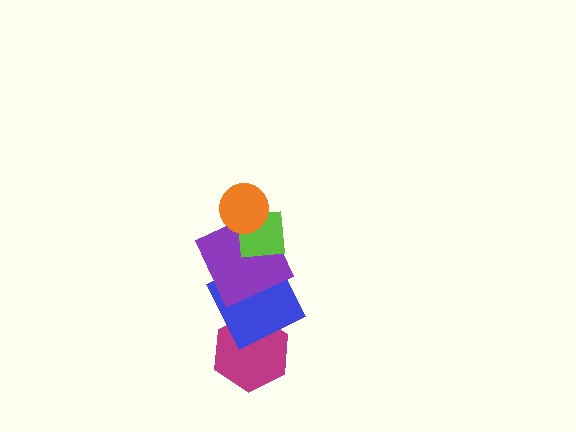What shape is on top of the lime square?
The orange circle is on top of the lime square.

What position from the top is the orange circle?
The orange circle is 1st from the top.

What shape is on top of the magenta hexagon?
The blue square is on top of the magenta hexagon.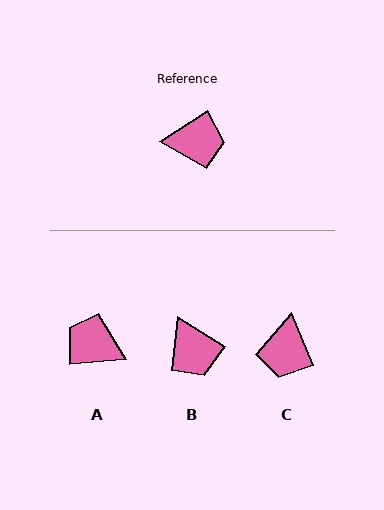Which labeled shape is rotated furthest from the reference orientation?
A, about 152 degrees away.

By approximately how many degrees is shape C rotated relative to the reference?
Approximately 101 degrees clockwise.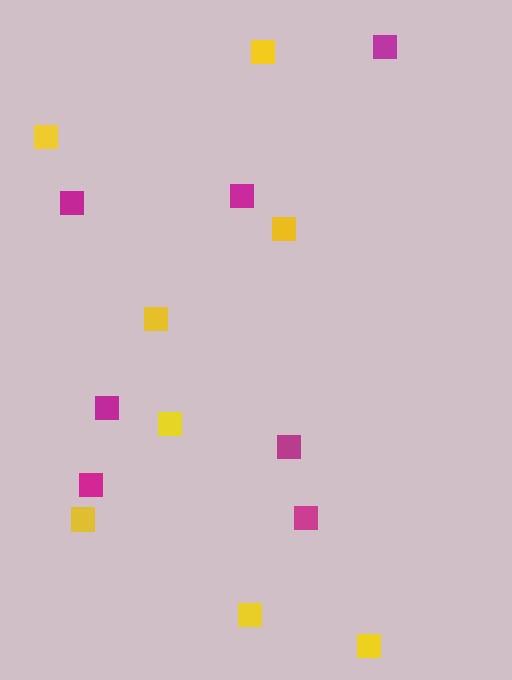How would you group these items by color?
There are 2 groups: one group of yellow squares (8) and one group of magenta squares (7).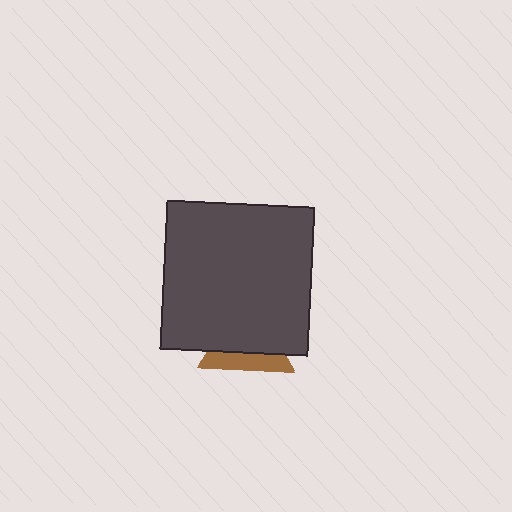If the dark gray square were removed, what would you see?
You would see the complete brown triangle.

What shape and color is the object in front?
The object in front is a dark gray square.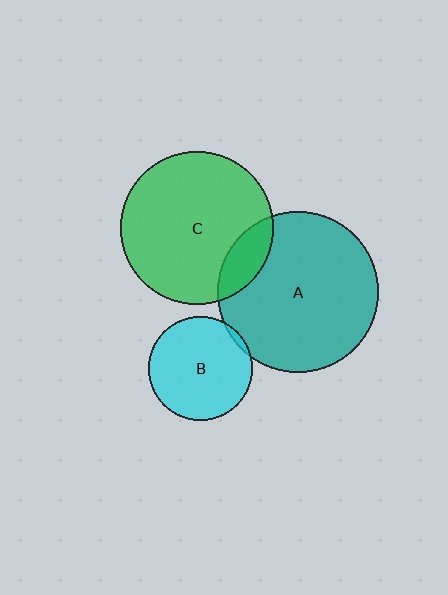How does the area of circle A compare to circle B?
Approximately 2.4 times.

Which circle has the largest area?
Circle A (teal).